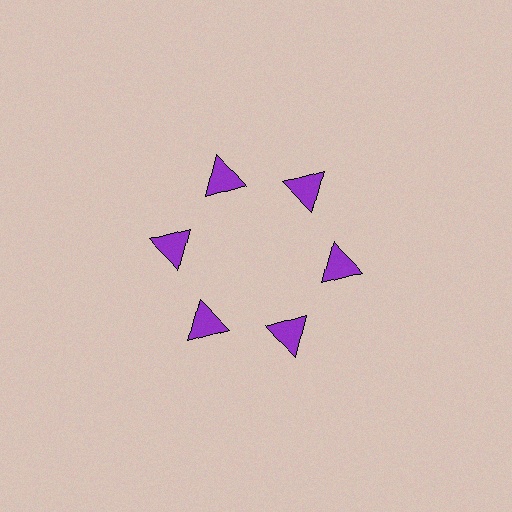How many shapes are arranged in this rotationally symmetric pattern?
There are 6 shapes, arranged in 6 groups of 1.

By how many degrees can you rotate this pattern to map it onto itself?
The pattern maps onto itself every 60 degrees of rotation.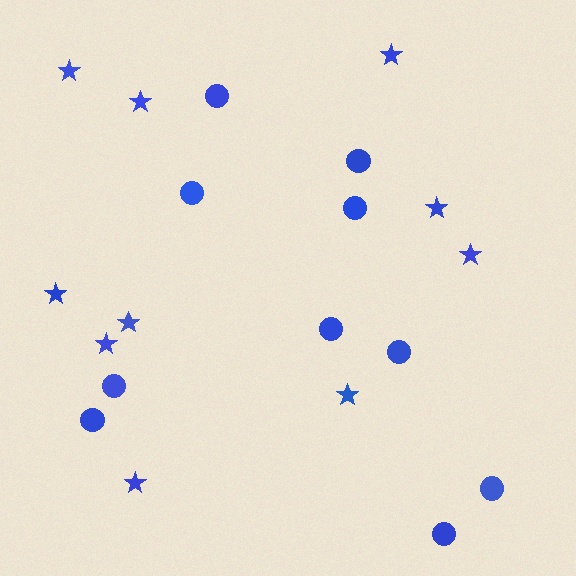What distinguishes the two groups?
There are 2 groups: one group of circles (10) and one group of stars (10).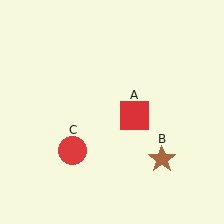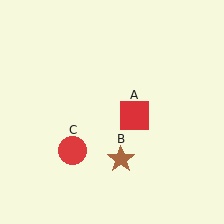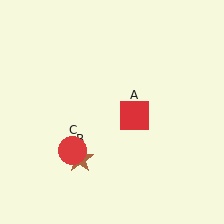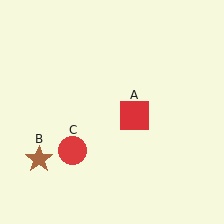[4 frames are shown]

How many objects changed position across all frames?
1 object changed position: brown star (object B).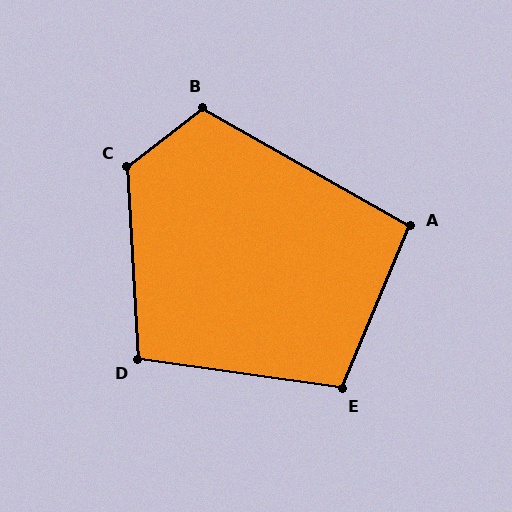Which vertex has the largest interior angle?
C, at approximately 124 degrees.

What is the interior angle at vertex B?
Approximately 113 degrees (obtuse).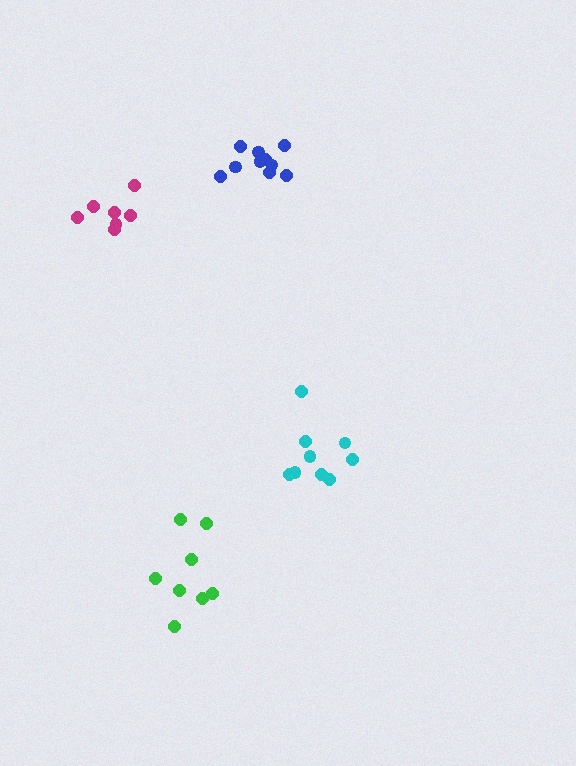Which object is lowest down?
The green cluster is bottommost.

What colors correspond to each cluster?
The clusters are colored: cyan, blue, green, magenta.